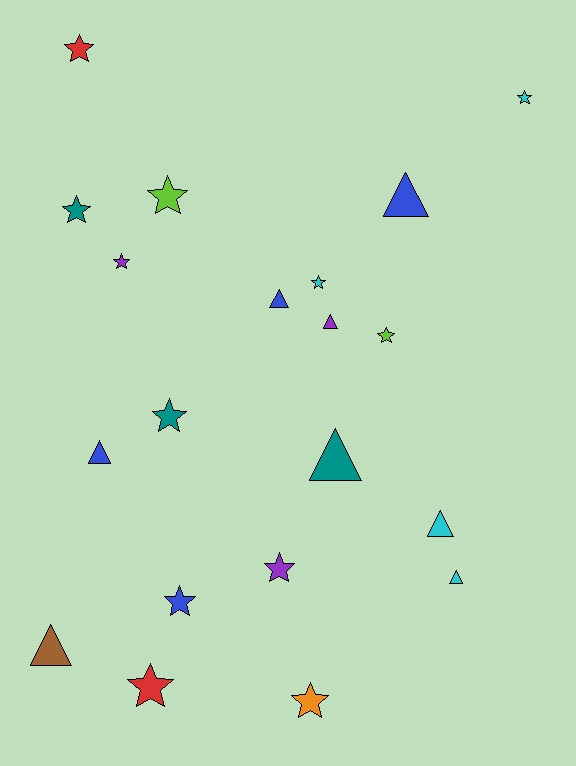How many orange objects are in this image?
There is 1 orange object.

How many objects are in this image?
There are 20 objects.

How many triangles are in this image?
There are 8 triangles.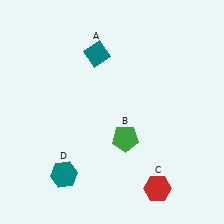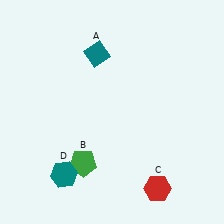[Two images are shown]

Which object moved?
The green pentagon (B) moved left.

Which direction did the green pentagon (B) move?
The green pentagon (B) moved left.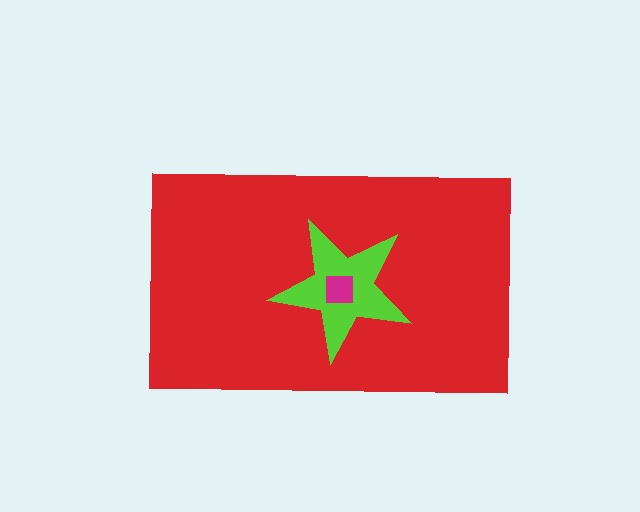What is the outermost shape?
The red rectangle.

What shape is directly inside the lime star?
The magenta square.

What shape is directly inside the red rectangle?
The lime star.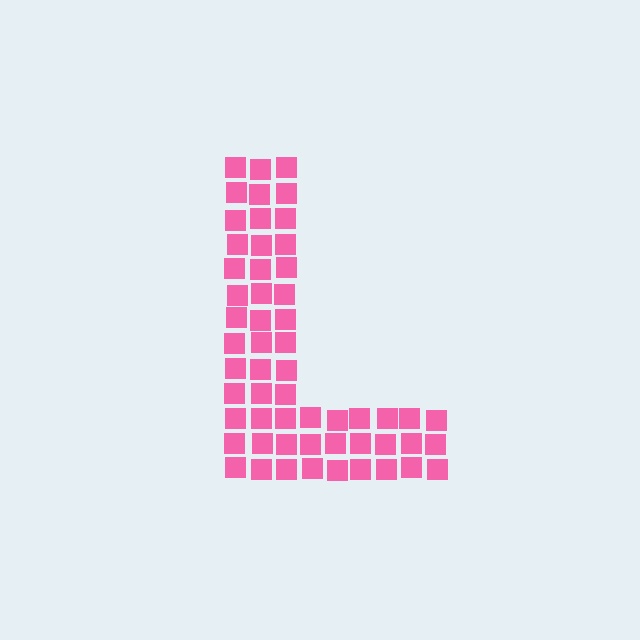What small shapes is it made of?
It is made of small squares.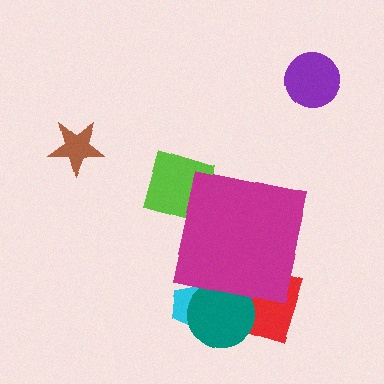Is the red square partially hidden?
Yes, the red square is partially hidden behind the magenta square.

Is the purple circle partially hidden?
No, the purple circle is fully visible.